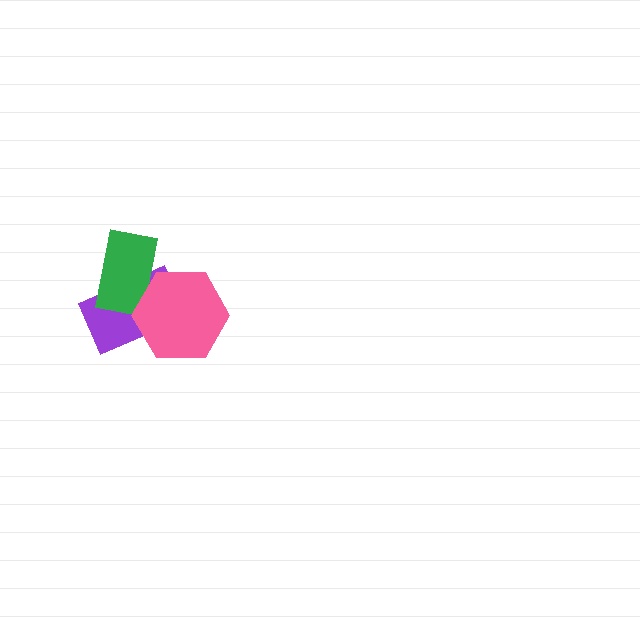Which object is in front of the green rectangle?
The pink hexagon is in front of the green rectangle.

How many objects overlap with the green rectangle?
2 objects overlap with the green rectangle.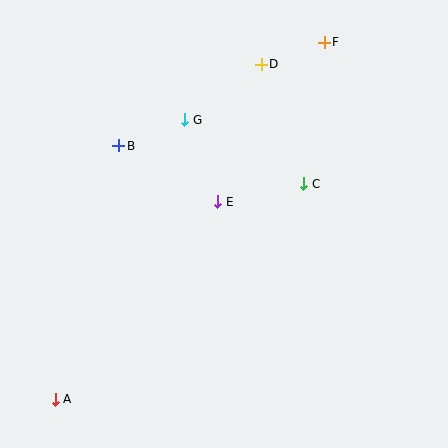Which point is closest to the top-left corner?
Point B is closest to the top-left corner.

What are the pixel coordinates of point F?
Point F is at (324, 42).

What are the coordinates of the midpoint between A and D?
The midpoint between A and D is at (158, 232).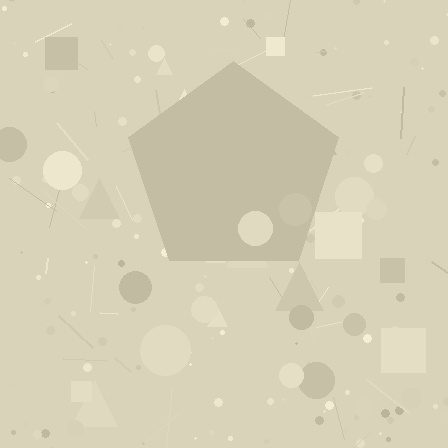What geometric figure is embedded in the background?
A pentagon is embedded in the background.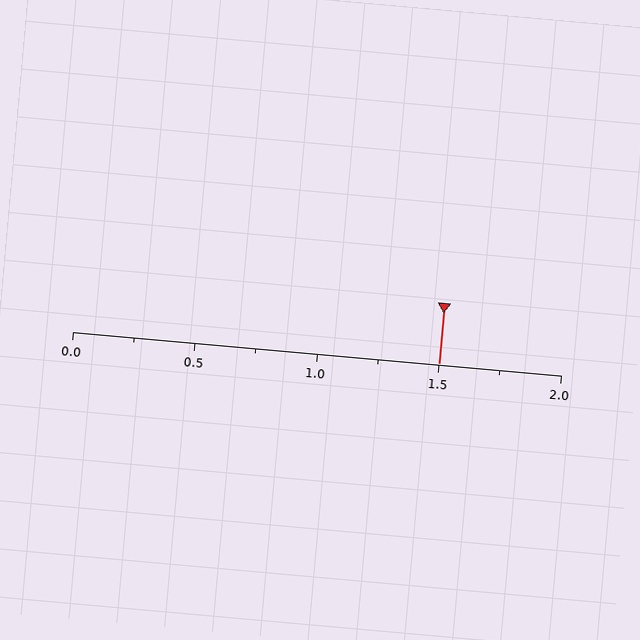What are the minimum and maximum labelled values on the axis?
The axis runs from 0.0 to 2.0.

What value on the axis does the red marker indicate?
The marker indicates approximately 1.5.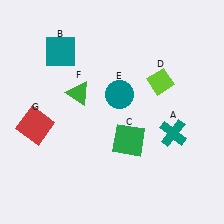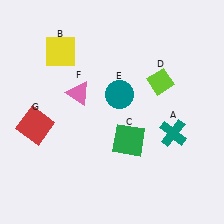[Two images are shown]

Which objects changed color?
B changed from teal to yellow. F changed from green to pink.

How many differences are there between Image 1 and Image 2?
There are 2 differences between the two images.